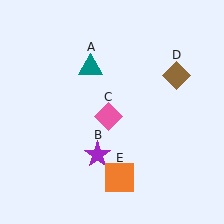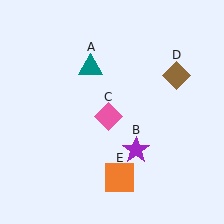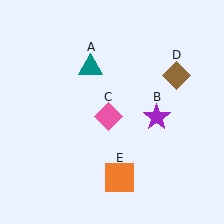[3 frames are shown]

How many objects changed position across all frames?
1 object changed position: purple star (object B).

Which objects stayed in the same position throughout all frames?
Teal triangle (object A) and pink diamond (object C) and brown diamond (object D) and orange square (object E) remained stationary.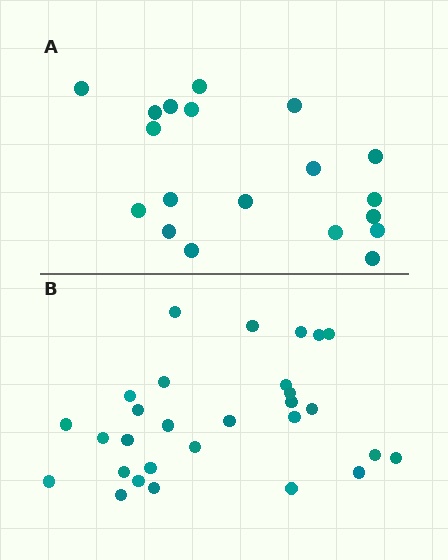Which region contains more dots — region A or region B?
Region B (the bottom region) has more dots.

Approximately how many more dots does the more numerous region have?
Region B has roughly 10 or so more dots than region A.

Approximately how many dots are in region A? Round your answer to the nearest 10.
About 20 dots. (The exact count is 19, which rounds to 20.)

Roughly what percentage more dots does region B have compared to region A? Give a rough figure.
About 55% more.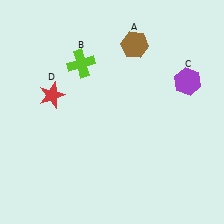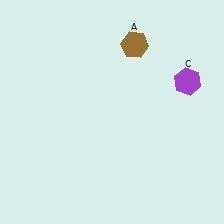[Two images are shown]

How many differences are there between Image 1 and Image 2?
There are 2 differences between the two images.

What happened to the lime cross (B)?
The lime cross (B) was removed in Image 2. It was in the top-left area of Image 1.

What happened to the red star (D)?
The red star (D) was removed in Image 2. It was in the top-left area of Image 1.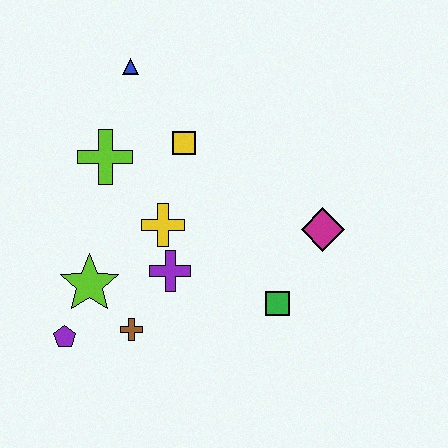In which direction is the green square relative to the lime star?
The green square is to the right of the lime star.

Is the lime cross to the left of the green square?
Yes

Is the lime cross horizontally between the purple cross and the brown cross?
No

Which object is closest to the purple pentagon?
The lime star is closest to the purple pentagon.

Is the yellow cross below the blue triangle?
Yes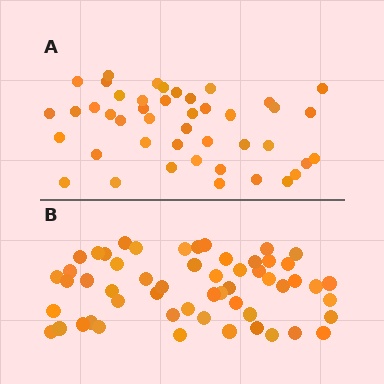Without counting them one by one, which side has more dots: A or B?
Region B (the bottom region) has more dots.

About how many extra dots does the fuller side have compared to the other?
Region B has roughly 12 or so more dots than region A.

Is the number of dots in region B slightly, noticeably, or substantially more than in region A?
Region B has noticeably more, but not dramatically so. The ratio is roughly 1.2 to 1.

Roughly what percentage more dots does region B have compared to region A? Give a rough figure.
About 25% more.